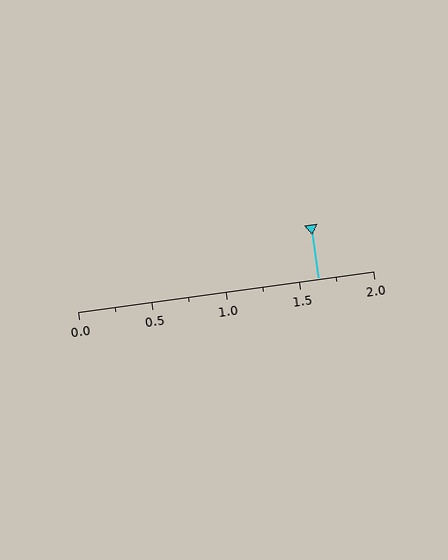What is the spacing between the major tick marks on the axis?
The major ticks are spaced 0.5 apart.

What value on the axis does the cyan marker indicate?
The marker indicates approximately 1.62.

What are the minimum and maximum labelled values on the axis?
The axis runs from 0.0 to 2.0.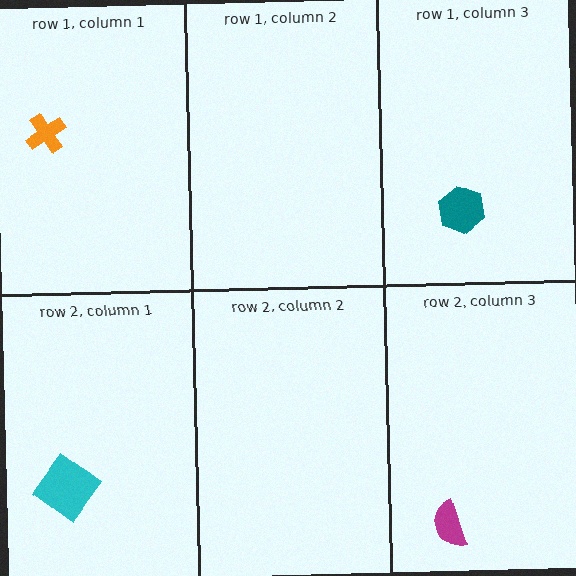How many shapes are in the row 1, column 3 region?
1.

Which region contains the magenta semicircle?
The row 2, column 3 region.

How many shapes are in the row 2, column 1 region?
1.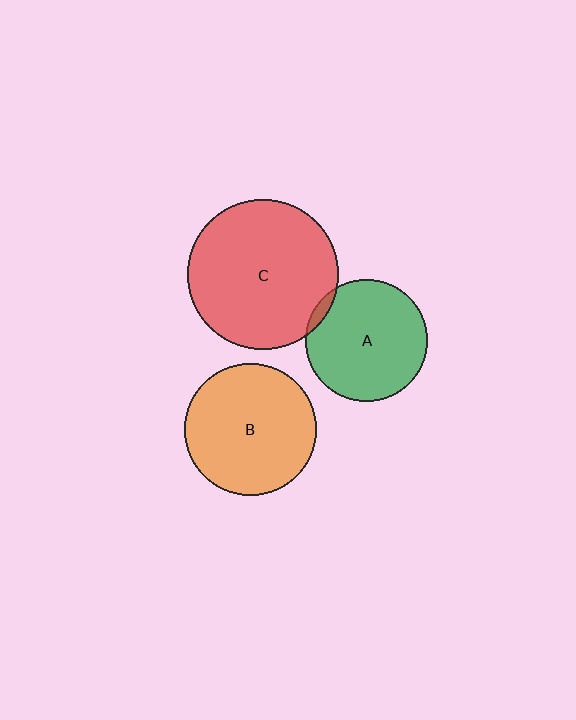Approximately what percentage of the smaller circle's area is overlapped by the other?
Approximately 5%.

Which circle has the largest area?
Circle C (red).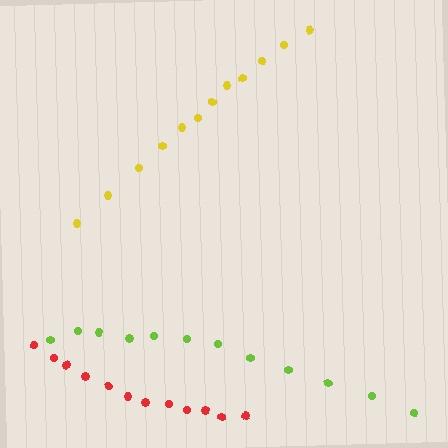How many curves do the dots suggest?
There are 3 distinct paths.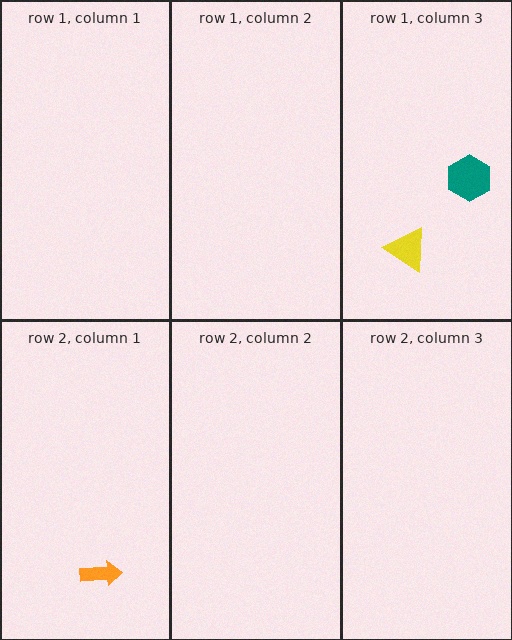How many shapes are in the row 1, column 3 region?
2.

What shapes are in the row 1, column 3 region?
The teal hexagon, the yellow triangle.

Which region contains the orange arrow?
The row 2, column 1 region.